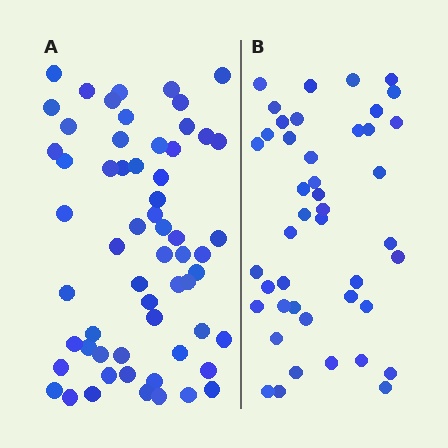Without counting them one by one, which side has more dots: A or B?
Region A (the left region) has more dots.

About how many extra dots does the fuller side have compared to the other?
Region A has approximately 15 more dots than region B.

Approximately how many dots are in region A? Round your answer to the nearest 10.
About 60 dots.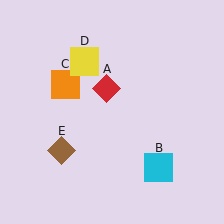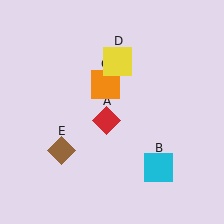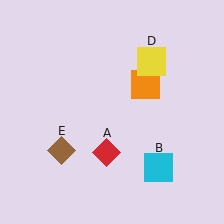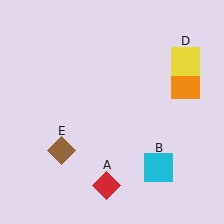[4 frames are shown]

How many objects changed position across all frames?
3 objects changed position: red diamond (object A), orange square (object C), yellow square (object D).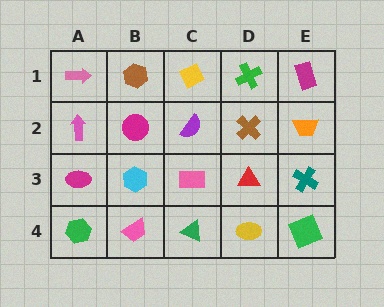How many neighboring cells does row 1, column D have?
3.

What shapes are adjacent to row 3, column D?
A brown cross (row 2, column D), a yellow ellipse (row 4, column D), a pink rectangle (row 3, column C), a teal cross (row 3, column E).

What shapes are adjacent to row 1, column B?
A magenta circle (row 2, column B), a pink arrow (row 1, column A), a yellow diamond (row 1, column C).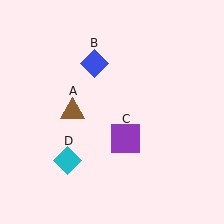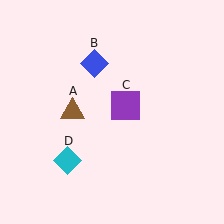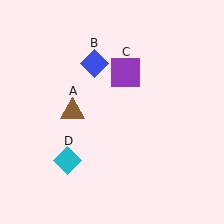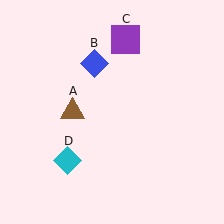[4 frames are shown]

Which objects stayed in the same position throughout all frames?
Brown triangle (object A) and blue diamond (object B) and cyan diamond (object D) remained stationary.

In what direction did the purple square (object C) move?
The purple square (object C) moved up.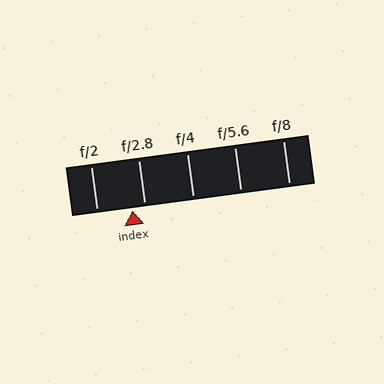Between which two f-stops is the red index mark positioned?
The index mark is between f/2 and f/2.8.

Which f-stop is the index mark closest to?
The index mark is closest to f/2.8.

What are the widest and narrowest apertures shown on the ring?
The widest aperture shown is f/2 and the narrowest is f/8.